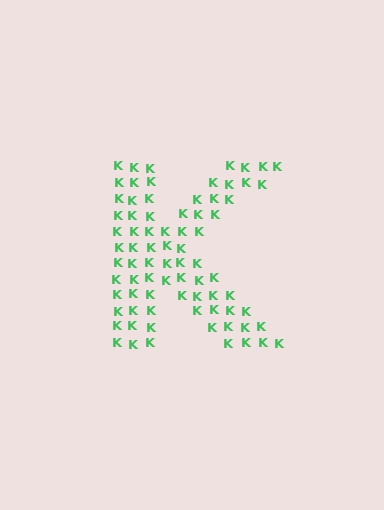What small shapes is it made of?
It is made of small letter K's.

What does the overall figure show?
The overall figure shows the letter K.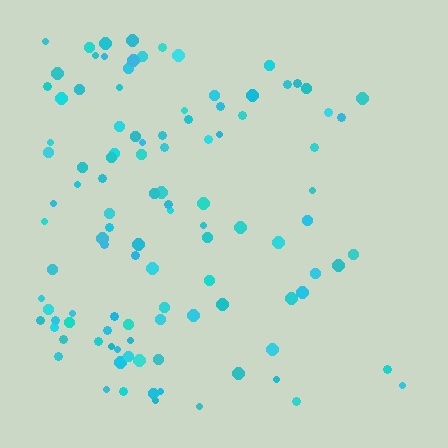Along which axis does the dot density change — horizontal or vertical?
Horizontal.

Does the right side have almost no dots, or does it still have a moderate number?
Still a moderate number, just noticeably fewer than the left.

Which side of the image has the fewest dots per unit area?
The right.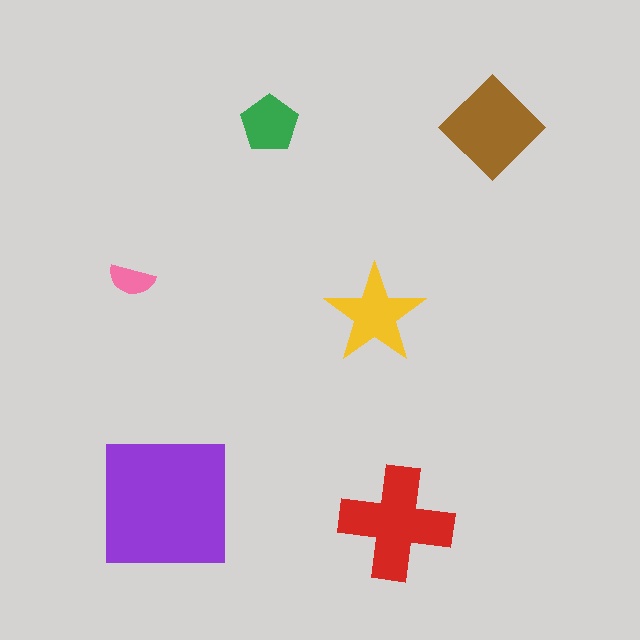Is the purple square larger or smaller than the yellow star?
Larger.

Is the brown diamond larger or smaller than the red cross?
Smaller.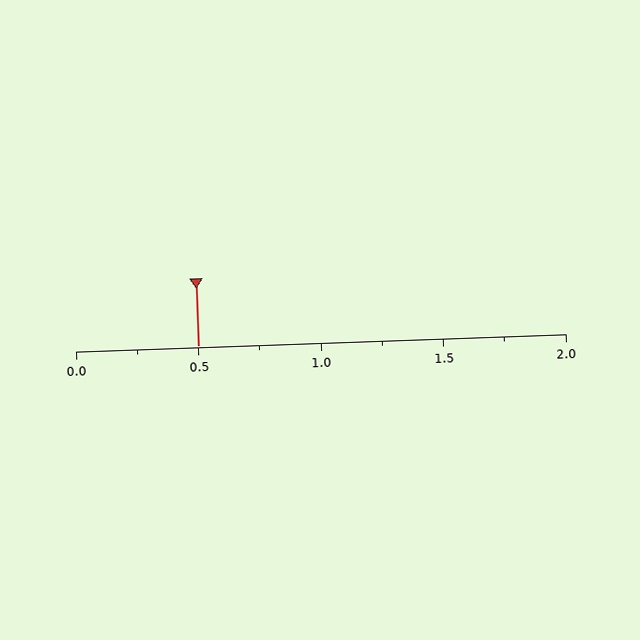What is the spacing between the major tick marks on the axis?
The major ticks are spaced 0.5 apart.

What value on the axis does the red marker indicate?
The marker indicates approximately 0.5.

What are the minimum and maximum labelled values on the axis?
The axis runs from 0.0 to 2.0.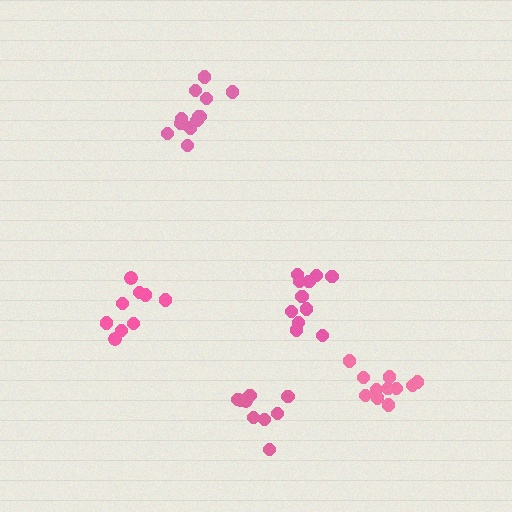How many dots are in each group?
Group 1: 11 dots, Group 2: 11 dots, Group 3: 12 dots, Group 4: 9 dots, Group 5: 9 dots (52 total).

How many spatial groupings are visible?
There are 5 spatial groupings.